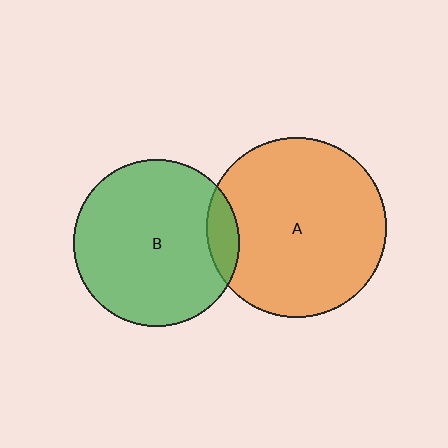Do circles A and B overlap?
Yes.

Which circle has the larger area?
Circle A (orange).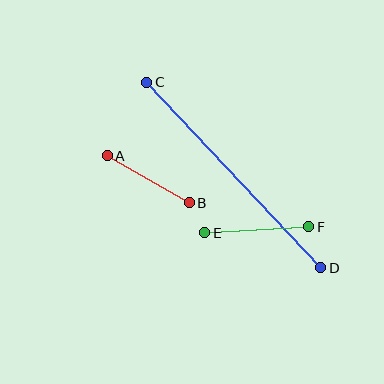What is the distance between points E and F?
The distance is approximately 104 pixels.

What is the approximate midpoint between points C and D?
The midpoint is at approximately (234, 175) pixels.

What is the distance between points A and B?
The distance is approximately 95 pixels.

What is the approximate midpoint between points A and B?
The midpoint is at approximately (148, 179) pixels.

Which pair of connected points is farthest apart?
Points C and D are farthest apart.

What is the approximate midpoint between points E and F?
The midpoint is at approximately (257, 230) pixels.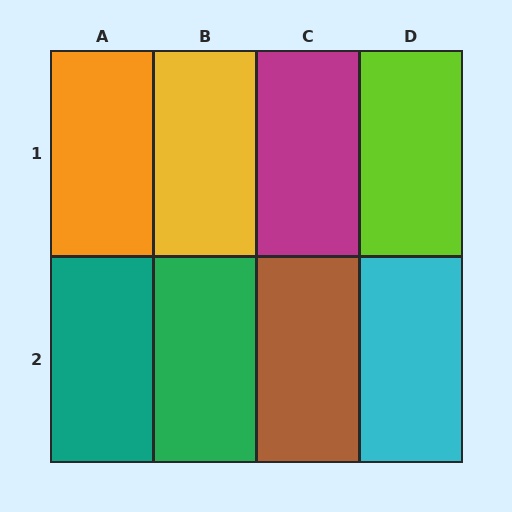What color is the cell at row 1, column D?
Lime.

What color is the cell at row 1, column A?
Orange.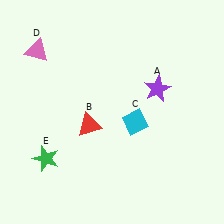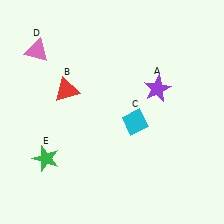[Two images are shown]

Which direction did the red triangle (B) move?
The red triangle (B) moved up.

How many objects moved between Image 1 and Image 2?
1 object moved between the two images.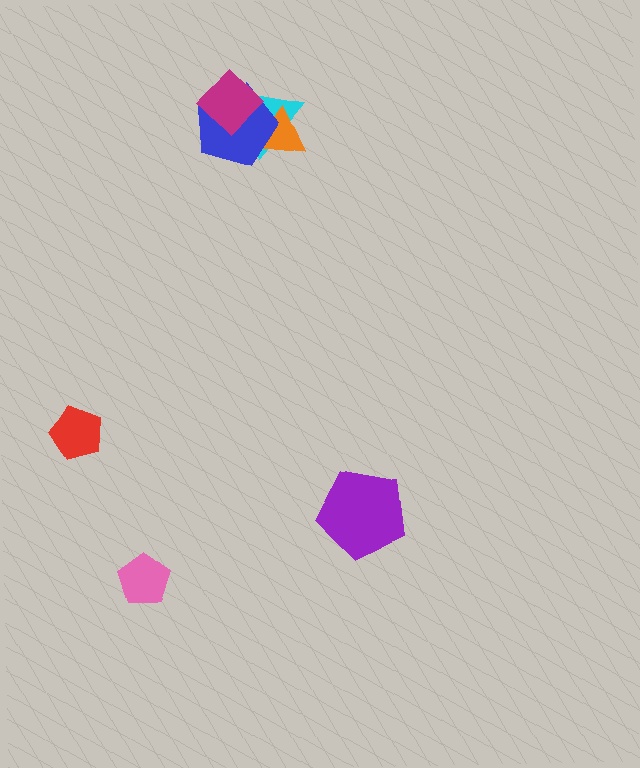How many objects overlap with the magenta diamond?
2 objects overlap with the magenta diamond.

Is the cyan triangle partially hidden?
Yes, it is partially covered by another shape.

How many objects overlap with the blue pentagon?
3 objects overlap with the blue pentagon.